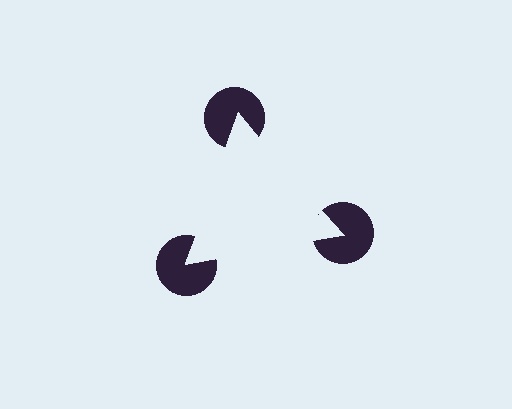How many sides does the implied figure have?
3 sides.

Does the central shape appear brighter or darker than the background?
It typically appears slightly brighter than the background, even though no actual brightness change is drawn.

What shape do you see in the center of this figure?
An illusory triangle — its edges are inferred from the aligned wedge cuts in the pac-man discs, not physically drawn.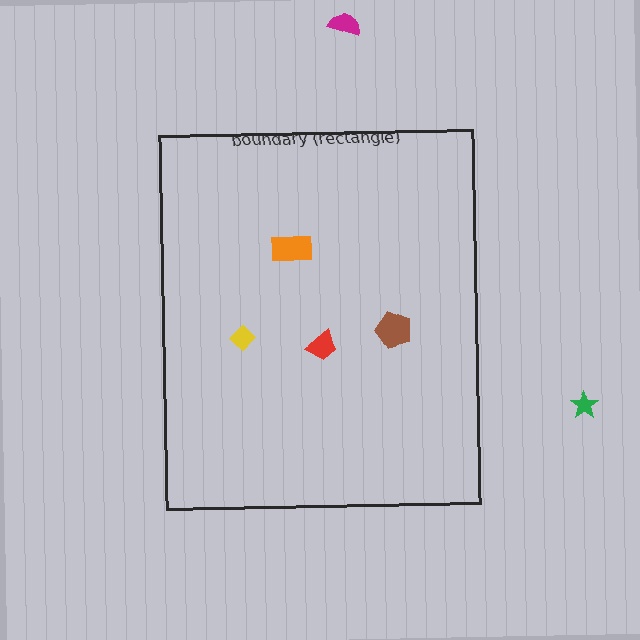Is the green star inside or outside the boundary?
Outside.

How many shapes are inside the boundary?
4 inside, 2 outside.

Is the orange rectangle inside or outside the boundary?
Inside.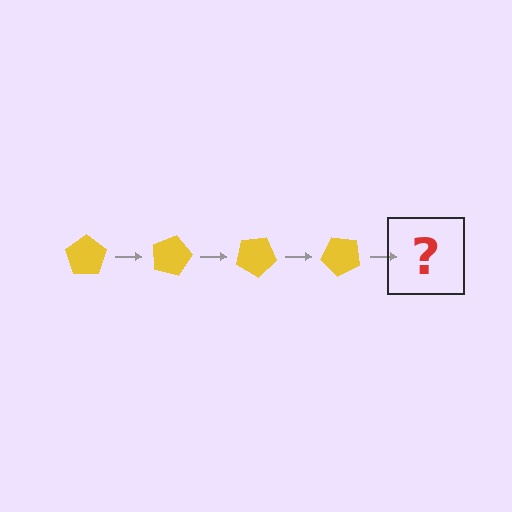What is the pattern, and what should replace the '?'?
The pattern is that the pentagon rotates 15 degrees each step. The '?' should be a yellow pentagon rotated 60 degrees.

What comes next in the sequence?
The next element should be a yellow pentagon rotated 60 degrees.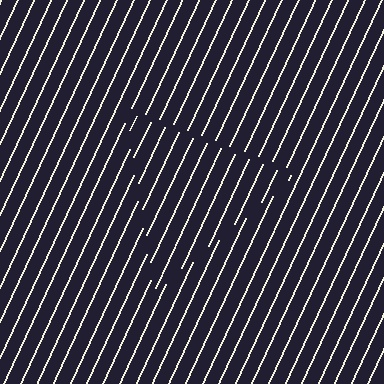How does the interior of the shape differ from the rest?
The interior of the shape contains the same grating, shifted by half a period — the contour is defined by the phase discontinuity where line-ends from the inner and outer gratings abut.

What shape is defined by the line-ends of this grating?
An illusory triangle. The interior of the shape contains the same grating, shifted by half a period — the contour is defined by the phase discontinuity where line-ends from the inner and outer gratings abut.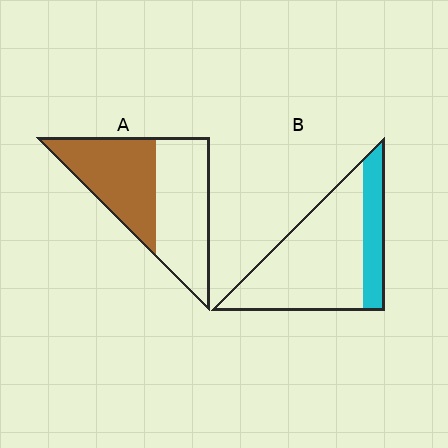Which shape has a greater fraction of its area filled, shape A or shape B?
Shape A.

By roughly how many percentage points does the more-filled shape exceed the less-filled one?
By roughly 25 percentage points (A over B).